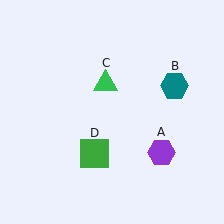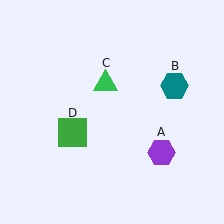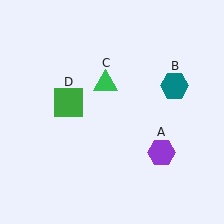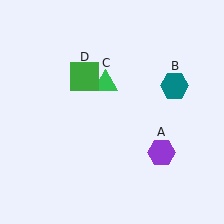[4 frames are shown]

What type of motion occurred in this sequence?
The green square (object D) rotated clockwise around the center of the scene.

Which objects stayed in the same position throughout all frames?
Purple hexagon (object A) and teal hexagon (object B) and green triangle (object C) remained stationary.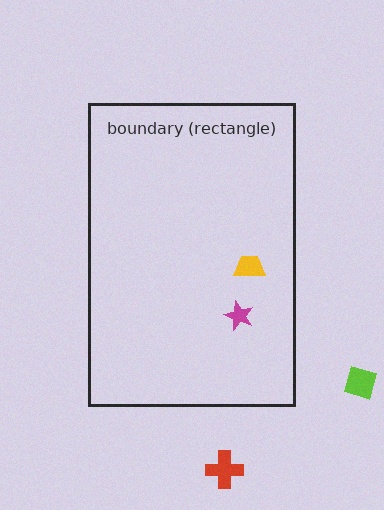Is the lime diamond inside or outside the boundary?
Outside.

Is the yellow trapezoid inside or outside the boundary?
Inside.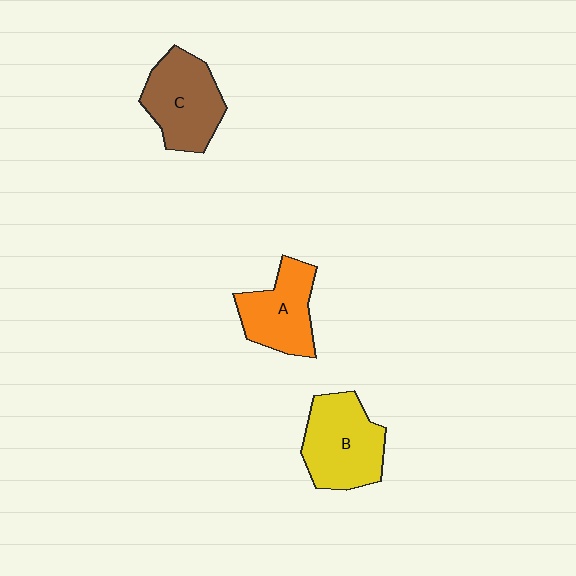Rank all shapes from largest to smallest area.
From largest to smallest: B (yellow), C (brown), A (orange).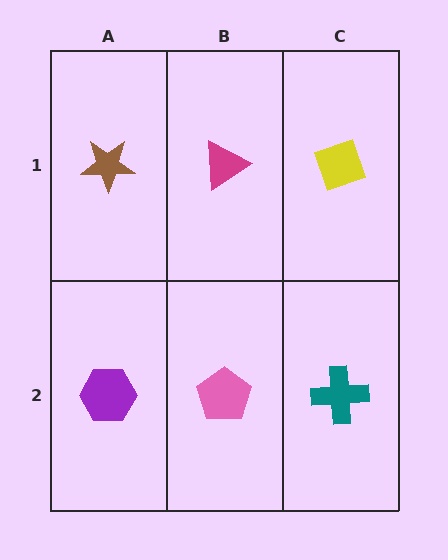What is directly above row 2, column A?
A brown star.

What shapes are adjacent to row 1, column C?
A teal cross (row 2, column C), a magenta triangle (row 1, column B).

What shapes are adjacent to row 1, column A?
A purple hexagon (row 2, column A), a magenta triangle (row 1, column B).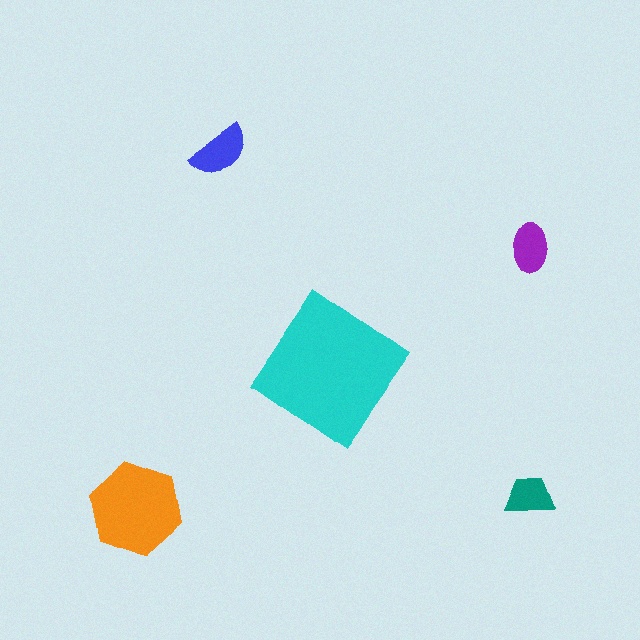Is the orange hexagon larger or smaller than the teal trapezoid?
Larger.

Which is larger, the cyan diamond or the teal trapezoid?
The cyan diamond.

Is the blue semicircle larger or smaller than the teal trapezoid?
Larger.